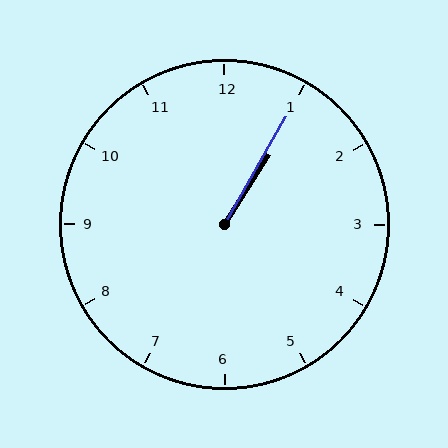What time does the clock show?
1:05.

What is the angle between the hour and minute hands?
Approximately 2 degrees.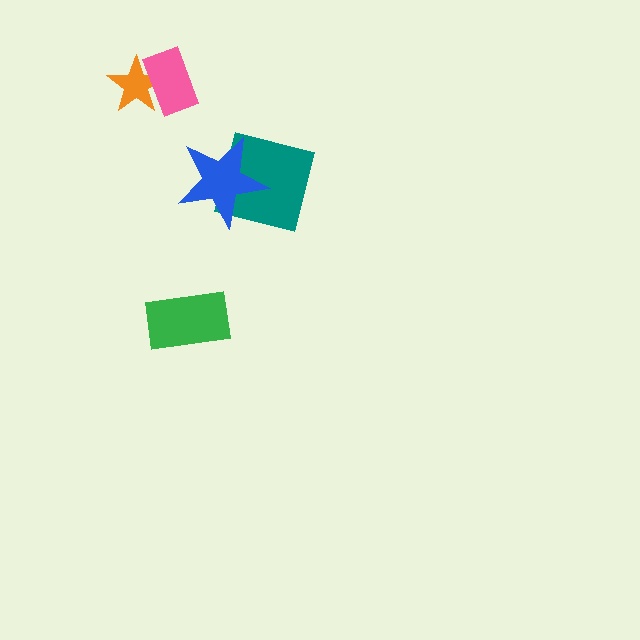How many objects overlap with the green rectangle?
0 objects overlap with the green rectangle.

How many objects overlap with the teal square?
1 object overlaps with the teal square.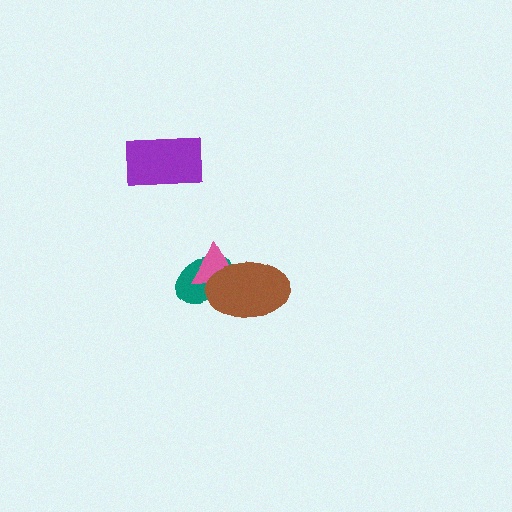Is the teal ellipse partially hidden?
Yes, it is partially covered by another shape.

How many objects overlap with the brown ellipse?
2 objects overlap with the brown ellipse.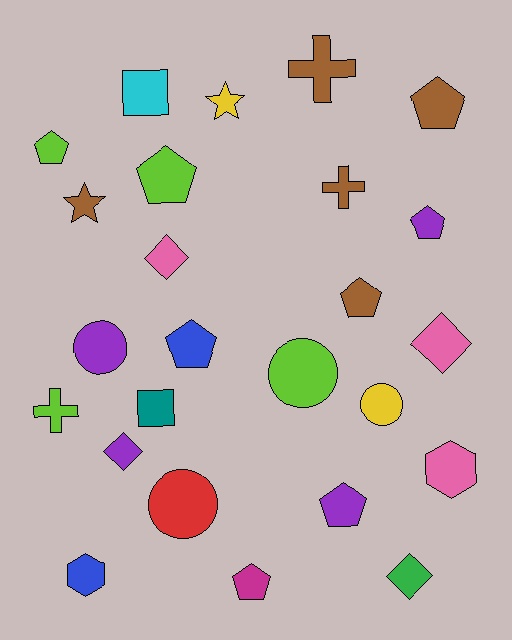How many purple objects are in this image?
There are 4 purple objects.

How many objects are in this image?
There are 25 objects.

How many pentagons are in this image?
There are 8 pentagons.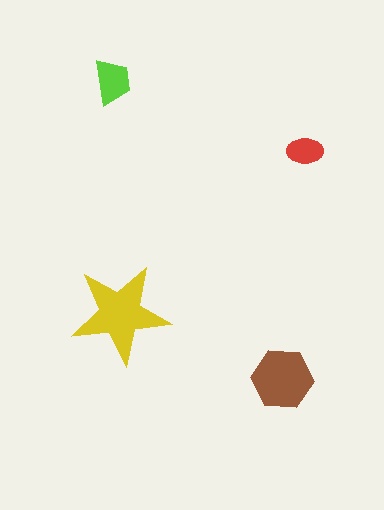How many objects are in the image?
There are 4 objects in the image.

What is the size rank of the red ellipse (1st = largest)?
4th.